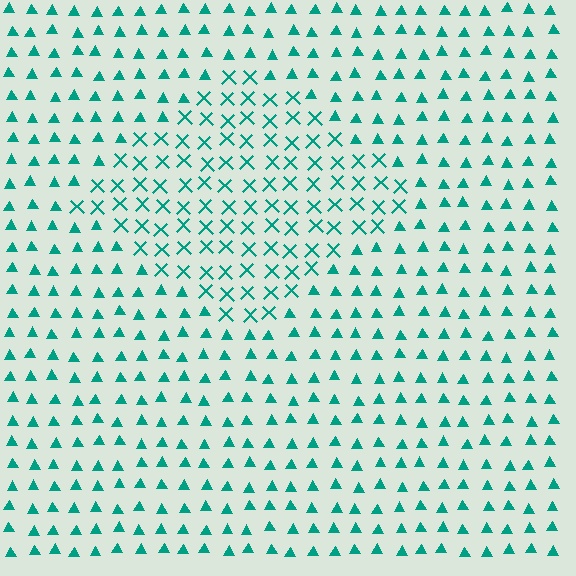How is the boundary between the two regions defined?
The boundary is defined by a change in element shape: X marks inside vs. triangles outside. All elements share the same color and spacing.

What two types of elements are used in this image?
The image uses X marks inside the diamond region and triangles outside it.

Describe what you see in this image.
The image is filled with small teal elements arranged in a uniform grid. A diamond-shaped region contains X marks, while the surrounding area contains triangles. The boundary is defined purely by the change in element shape.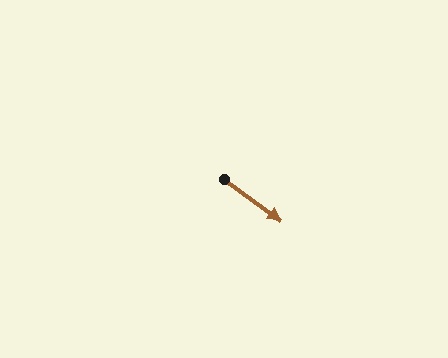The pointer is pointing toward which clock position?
Roughly 4 o'clock.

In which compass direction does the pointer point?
Southeast.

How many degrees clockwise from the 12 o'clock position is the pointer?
Approximately 127 degrees.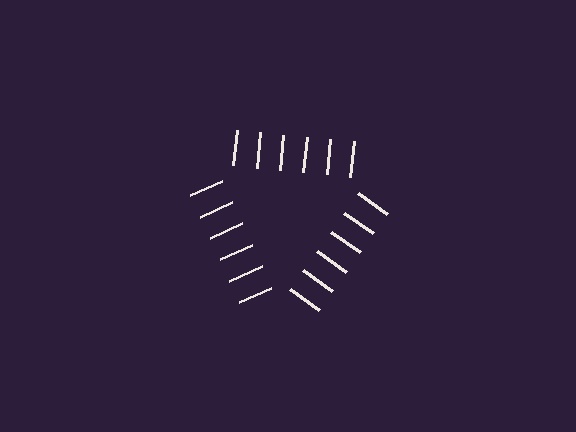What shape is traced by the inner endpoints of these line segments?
An illusory triangle — the line segments terminate on its edges but no continuous stroke is drawn.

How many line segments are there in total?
18 — 6 along each of the 3 edges.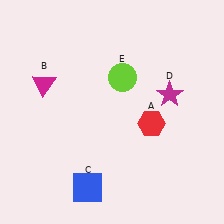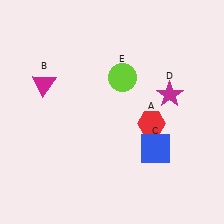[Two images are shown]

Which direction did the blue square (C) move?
The blue square (C) moved right.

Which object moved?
The blue square (C) moved right.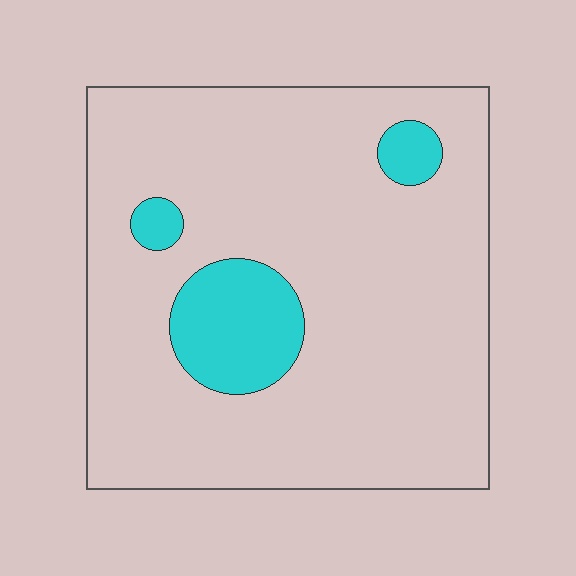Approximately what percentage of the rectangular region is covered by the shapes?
Approximately 10%.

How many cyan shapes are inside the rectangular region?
3.